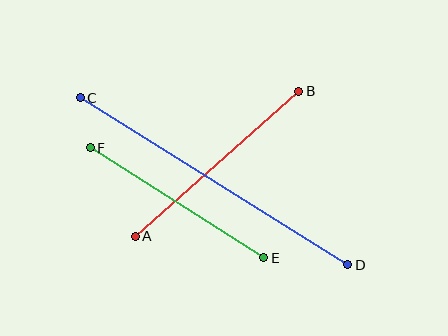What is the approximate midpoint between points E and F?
The midpoint is at approximately (177, 203) pixels.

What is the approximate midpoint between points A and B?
The midpoint is at approximately (217, 164) pixels.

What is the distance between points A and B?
The distance is approximately 218 pixels.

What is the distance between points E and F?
The distance is approximately 205 pixels.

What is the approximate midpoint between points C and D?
The midpoint is at approximately (214, 181) pixels.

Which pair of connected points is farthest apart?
Points C and D are farthest apart.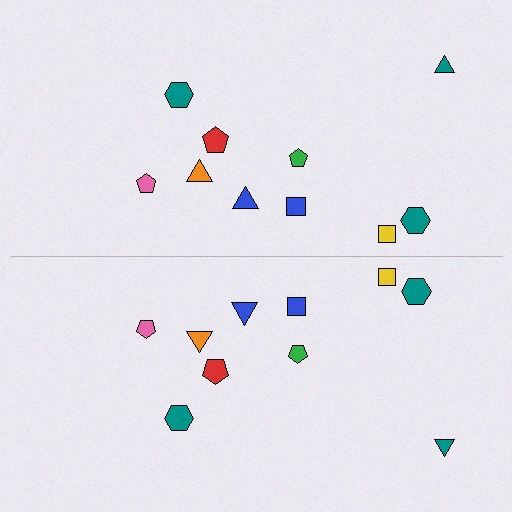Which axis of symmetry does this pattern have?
The pattern has a horizontal axis of symmetry running through the center of the image.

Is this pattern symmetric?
Yes, this pattern has bilateral (reflection) symmetry.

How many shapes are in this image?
There are 20 shapes in this image.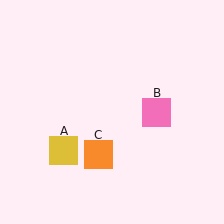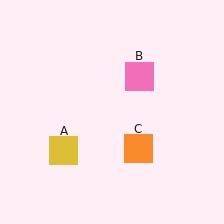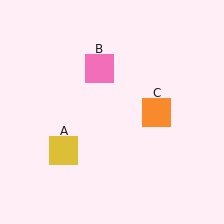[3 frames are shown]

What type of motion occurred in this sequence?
The pink square (object B), orange square (object C) rotated counterclockwise around the center of the scene.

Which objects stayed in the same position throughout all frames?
Yellow square (object A) remained stationary.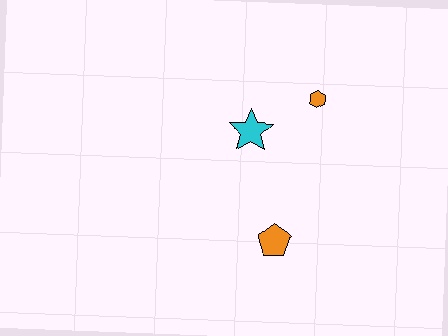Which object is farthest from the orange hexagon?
The orange pentagon is farthest from the orange hexagon.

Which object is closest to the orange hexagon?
The cyan star is closest to the orange hexagon.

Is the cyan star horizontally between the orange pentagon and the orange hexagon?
No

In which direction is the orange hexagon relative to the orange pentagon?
The orange hexagon is above the orange pentagon.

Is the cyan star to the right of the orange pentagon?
No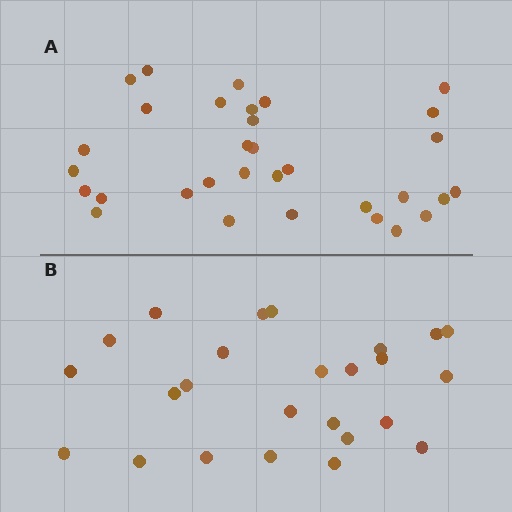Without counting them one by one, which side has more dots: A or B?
Region A (the top region) has more dots.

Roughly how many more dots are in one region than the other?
Region A has roughly 8 or so more dots than region B.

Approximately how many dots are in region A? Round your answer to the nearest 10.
About 30 dots. (The exact count is 32, which rounds to 30.)